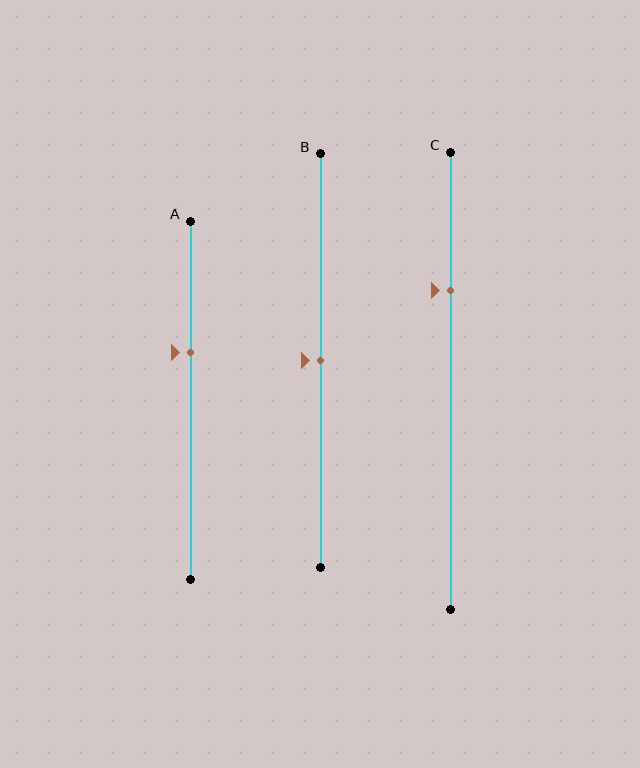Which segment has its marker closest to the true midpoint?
Segment B has its marker closest to the true midpoint.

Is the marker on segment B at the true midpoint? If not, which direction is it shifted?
Yes, the marker on segment B is at the true midpoint.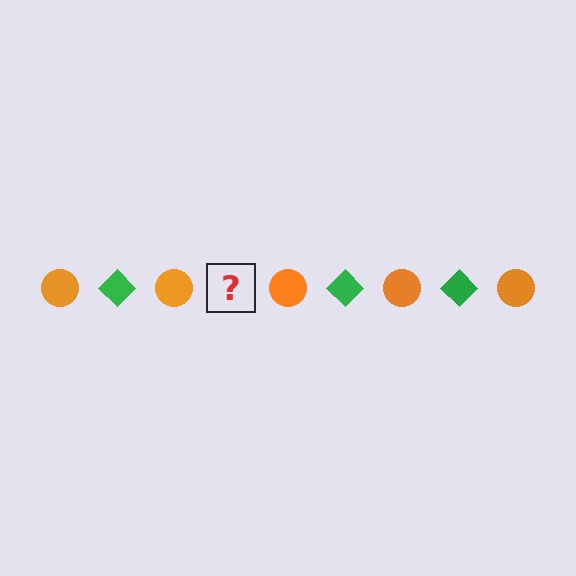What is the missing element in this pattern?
The missing element is a green diamond.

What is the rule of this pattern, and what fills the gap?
The rule is that the pattern alternates between orange circle and green diamond. The gap should be filled with a green diamond.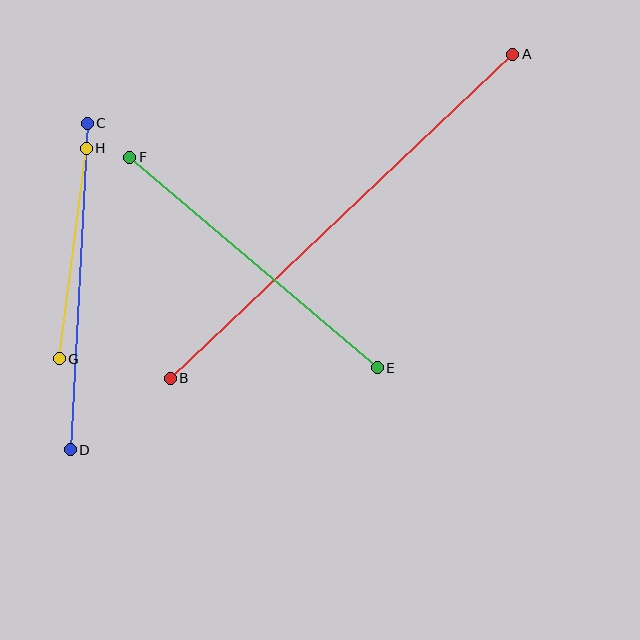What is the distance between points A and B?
The distance is approximately 472 pixels.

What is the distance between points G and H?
The distance is approximately 213 pixels.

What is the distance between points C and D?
The distance is approximately 327 pixels.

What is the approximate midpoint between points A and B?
The midpoint is at approximately (342, 216) pixels.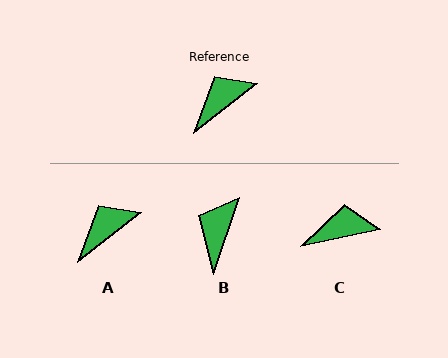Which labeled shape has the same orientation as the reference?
A.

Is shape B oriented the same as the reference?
No, it is off by about 34 degrees.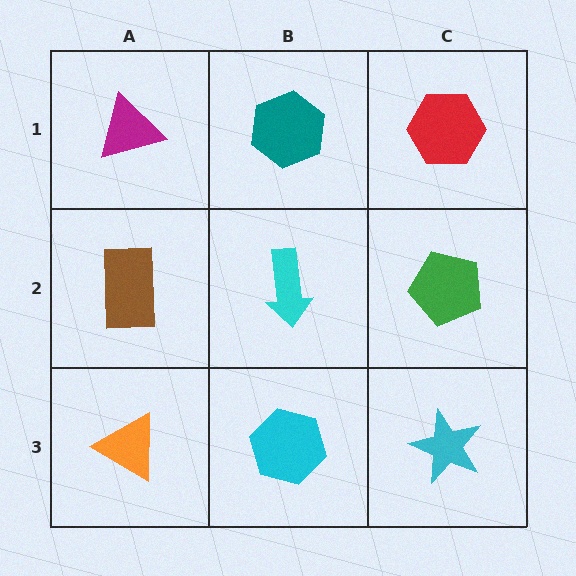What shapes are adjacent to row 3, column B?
A cyan arrow (row 2, column B), an orange triangle (row 3, column A), a cyan star (row 3, column C).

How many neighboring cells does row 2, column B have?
4.